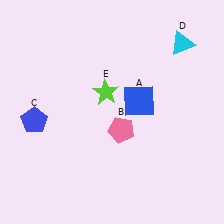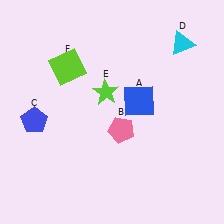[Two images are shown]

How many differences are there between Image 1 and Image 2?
There is 1 difference between the two images.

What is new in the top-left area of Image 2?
A lime square (F) was added in the top-left area of Image 2.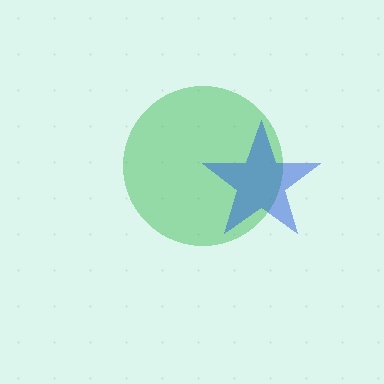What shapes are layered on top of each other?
The layered shapes are: a green circle, a blue star.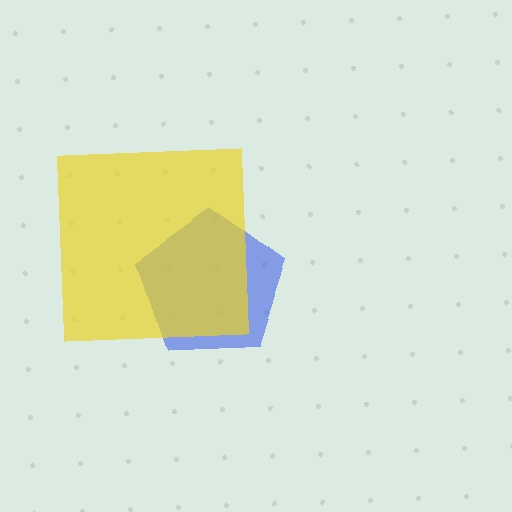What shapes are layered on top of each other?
The layered shapes are: a blue pentagon, a yellow square.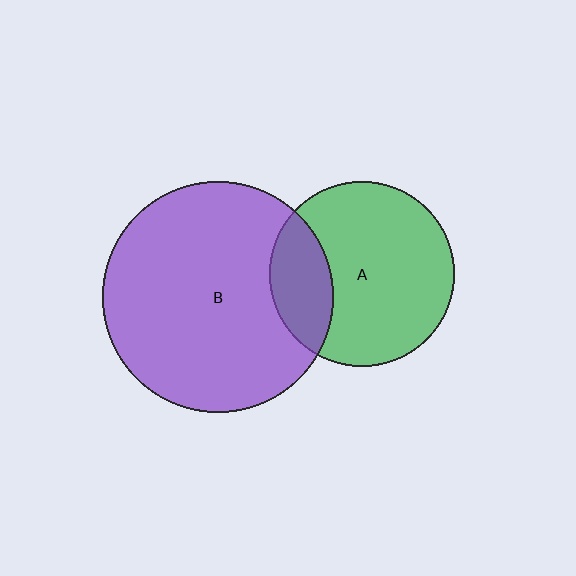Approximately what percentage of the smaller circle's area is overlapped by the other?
Approximately 25%.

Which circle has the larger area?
Circle B (purple).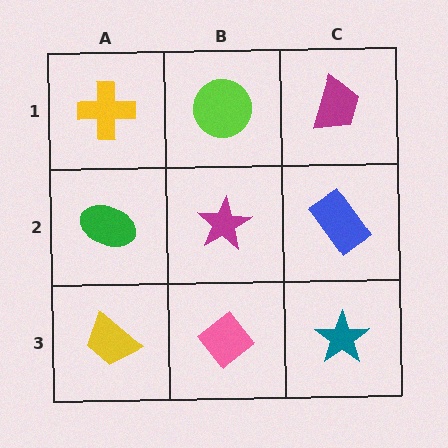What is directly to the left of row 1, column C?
A lime circle.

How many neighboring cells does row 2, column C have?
3.